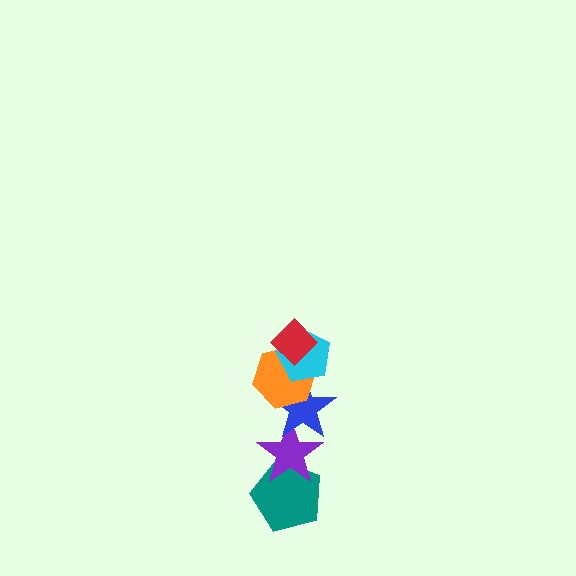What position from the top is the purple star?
The purple star is 5th from the top.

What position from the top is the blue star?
The blue star is 4th from the top.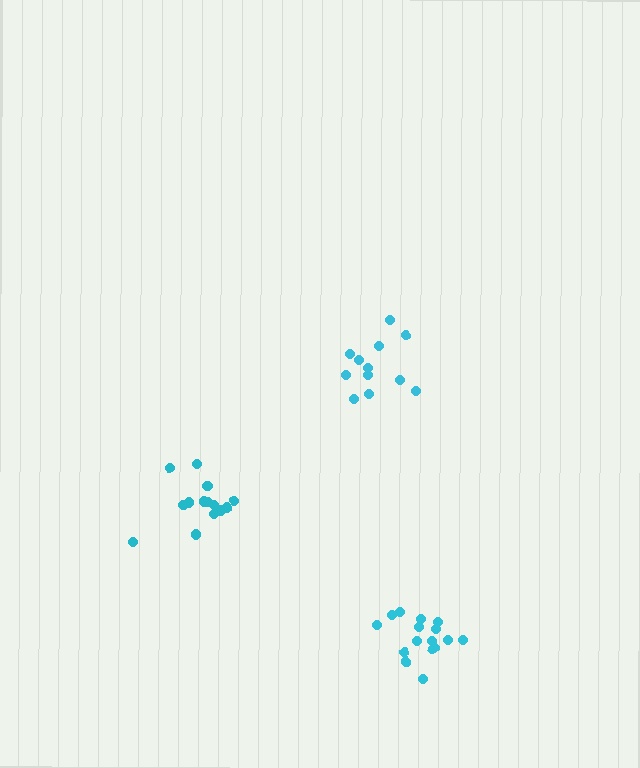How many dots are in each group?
Group 1: 14 dots, Group 2: 16 dots, Group 3: 12 dots (42 total).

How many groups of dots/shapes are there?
There are 3 groups.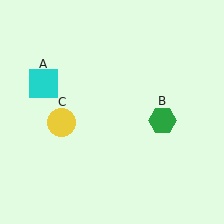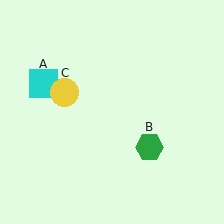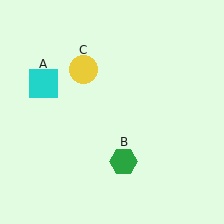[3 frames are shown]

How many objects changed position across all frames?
2 objects changed position: green hexagon (object B), yellow circle (object C).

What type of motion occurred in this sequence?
The green hexagon (object B), yellow circle (object C) rotated clockwise around the center of the scene.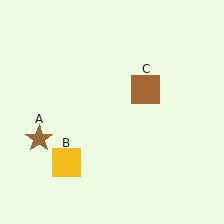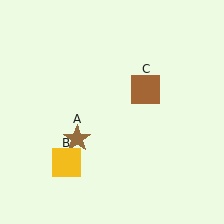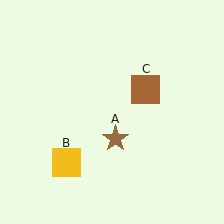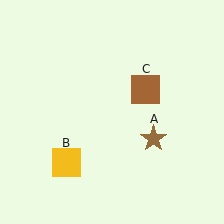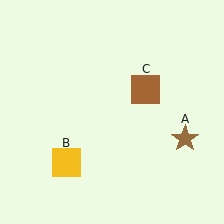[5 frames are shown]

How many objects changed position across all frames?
1 object changed position: brown star (object A).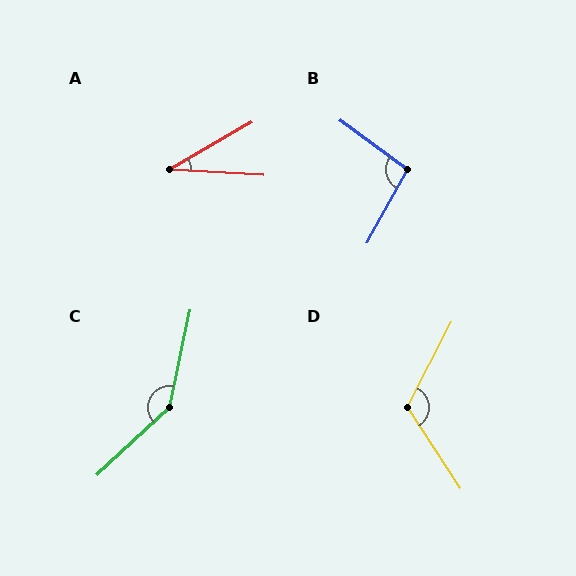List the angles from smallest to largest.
A (33°), B (97°), D (119°), C (145°).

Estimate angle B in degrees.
Approximately 97 degrees.